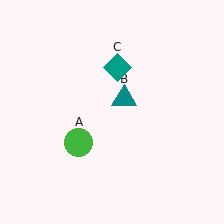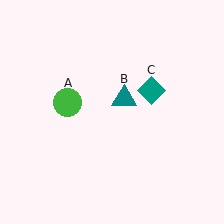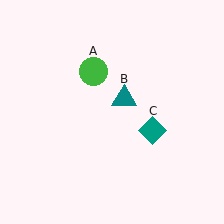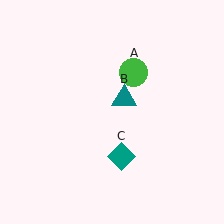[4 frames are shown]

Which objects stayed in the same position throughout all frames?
Teal triangle (object B) remained stationary.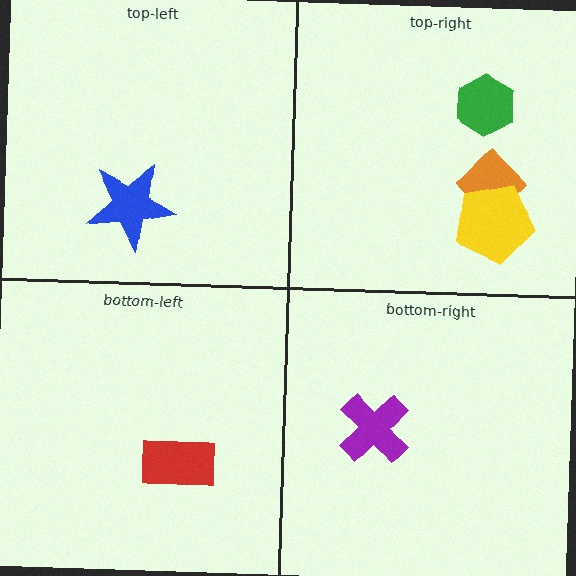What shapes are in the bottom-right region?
The purple cross.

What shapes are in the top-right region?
The orange diamond, the green hexagon, the yellow pentagon.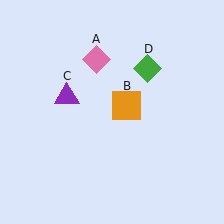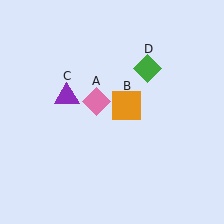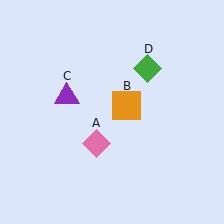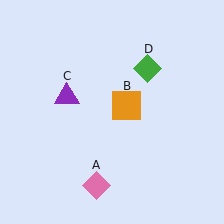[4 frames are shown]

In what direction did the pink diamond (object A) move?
The pink diamond (object A) moved down.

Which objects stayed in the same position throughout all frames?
Orange square (object B) and purple triangle (object C) and green diamond (object D) remained stationary.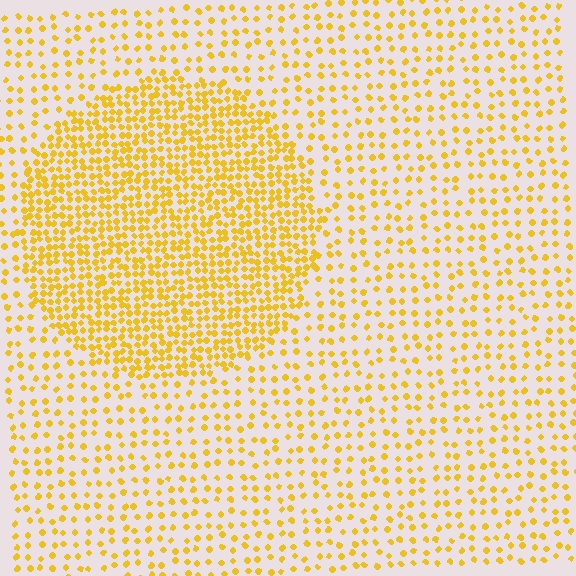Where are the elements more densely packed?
The elements are more densely packed inside the circle boundary.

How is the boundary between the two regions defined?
The boundary is defined by a change in element density (approximately 2.4x ratio). All elements are the same color, size, and shape.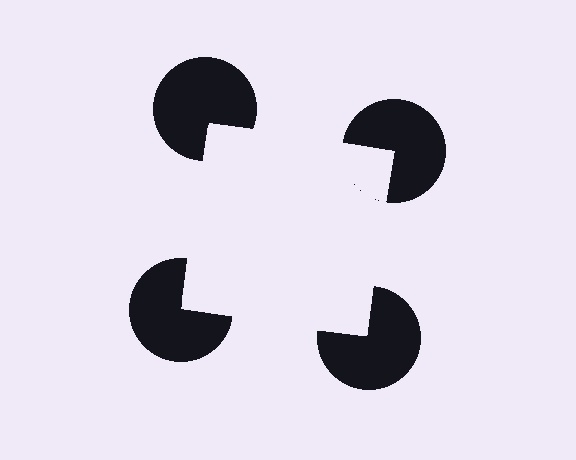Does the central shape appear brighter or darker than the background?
It typically appears slightly brighter than the background, even though no actual brightness change is drawn.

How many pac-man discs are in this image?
There are 4 — one at each vertex of the illusory square.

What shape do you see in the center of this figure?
An illusory square — its edges are inferred from the aligned wedge cuts in the pac-man discs, not physically drawn.